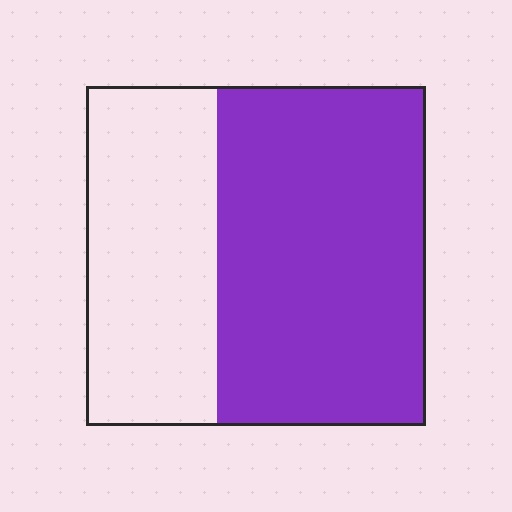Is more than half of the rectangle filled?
Yes.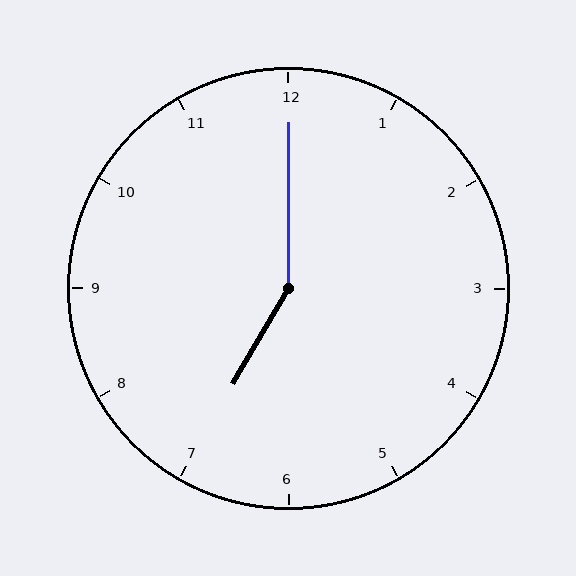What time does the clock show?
7:00.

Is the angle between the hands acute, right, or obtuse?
It is obtuse.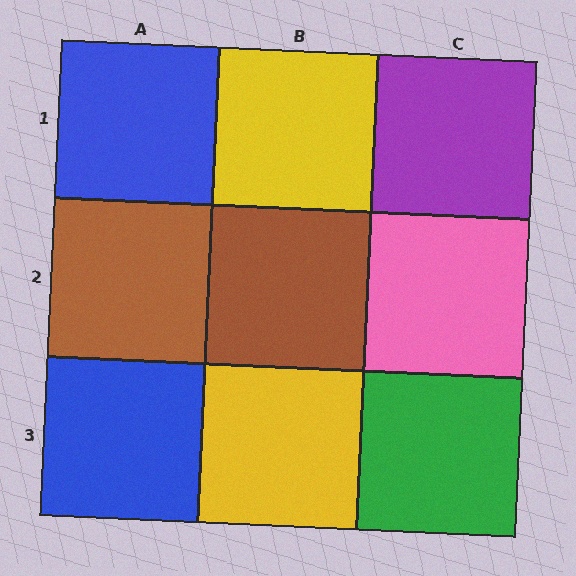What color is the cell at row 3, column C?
Green.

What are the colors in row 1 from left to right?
Blue, yellow, purple.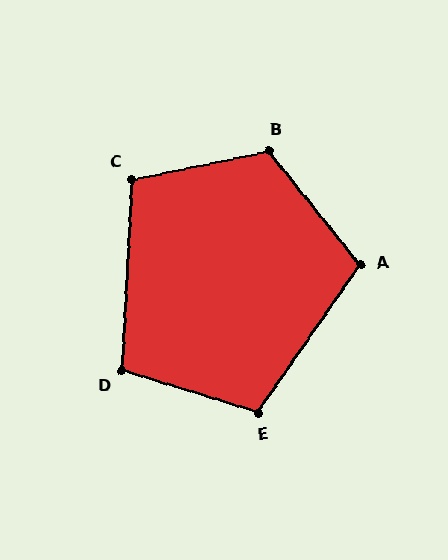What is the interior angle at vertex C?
Approximately 105 degrees (obtuse).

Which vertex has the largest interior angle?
B, at approximately 117 degrees.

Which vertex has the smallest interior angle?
D, at approximately 104 degrees.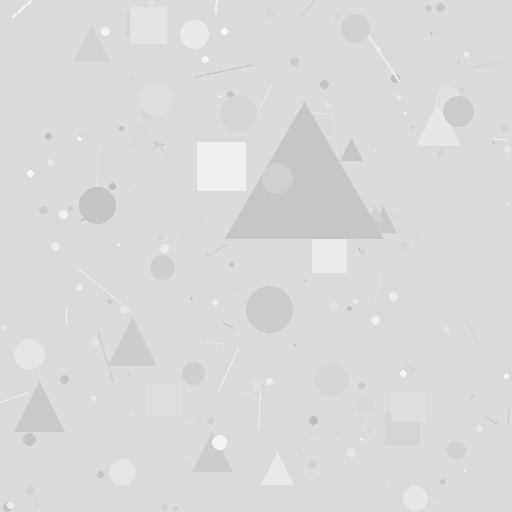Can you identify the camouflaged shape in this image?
The camouflaged shape is a triangle.